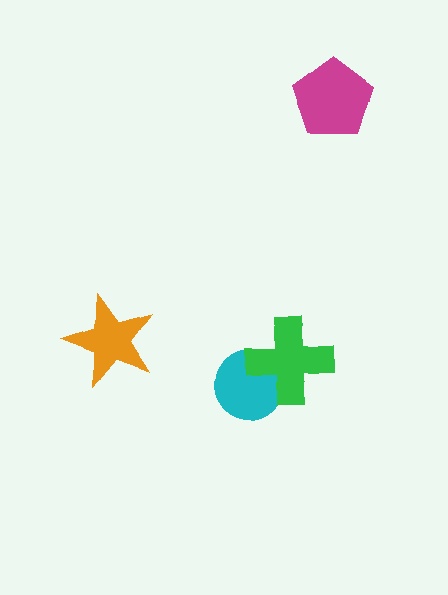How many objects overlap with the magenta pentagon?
0 objects overlap with the magenta pentagon.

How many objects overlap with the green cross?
1 object overlaps with the green cross.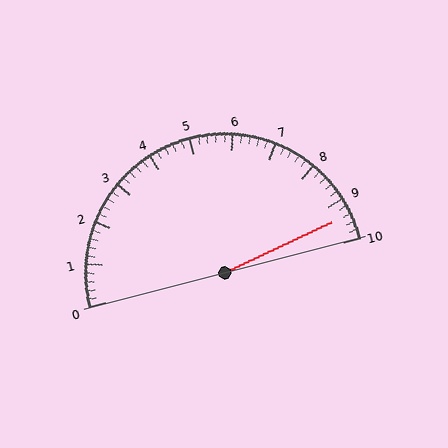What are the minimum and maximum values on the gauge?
The gauge ranges from 0 to 10.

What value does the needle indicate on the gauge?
The needle indicates approximately 9.4.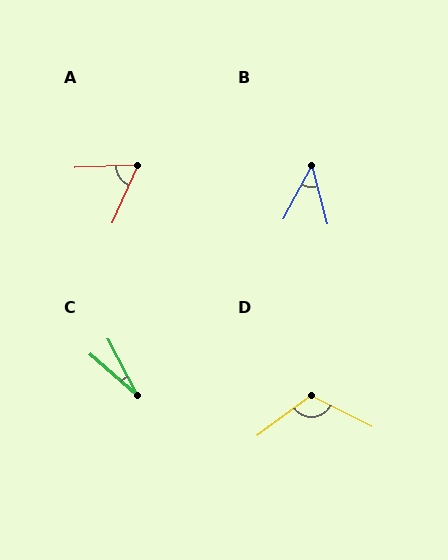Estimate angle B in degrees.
Approximately 43 degrees.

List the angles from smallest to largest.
C (22°), B (43°), A (64°), D (117°).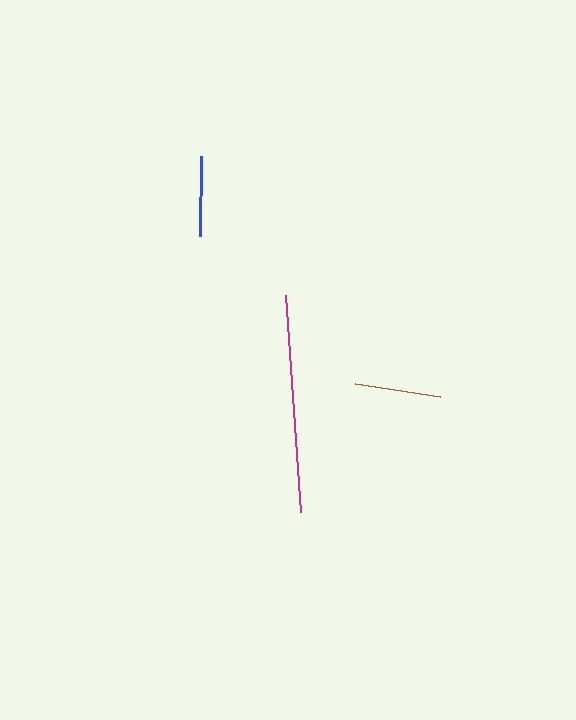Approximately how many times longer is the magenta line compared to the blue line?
The magenta line is approximately 2.7 times the length of the blue line.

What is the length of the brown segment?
The brown segment is approximately 86 pixels long.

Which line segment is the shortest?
The blue line is the shortest at approximately 80 pixels.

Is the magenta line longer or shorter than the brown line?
The magenta line is longer than the brown line.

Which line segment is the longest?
The magenta line is the longest at approximately 217 pixels.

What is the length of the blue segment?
The blue segment is approximately 80 pixels long.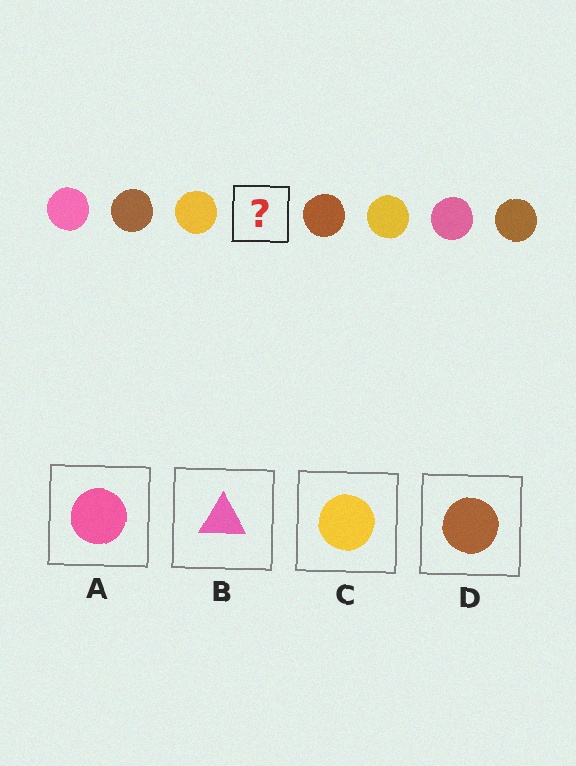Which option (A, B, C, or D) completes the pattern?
A.